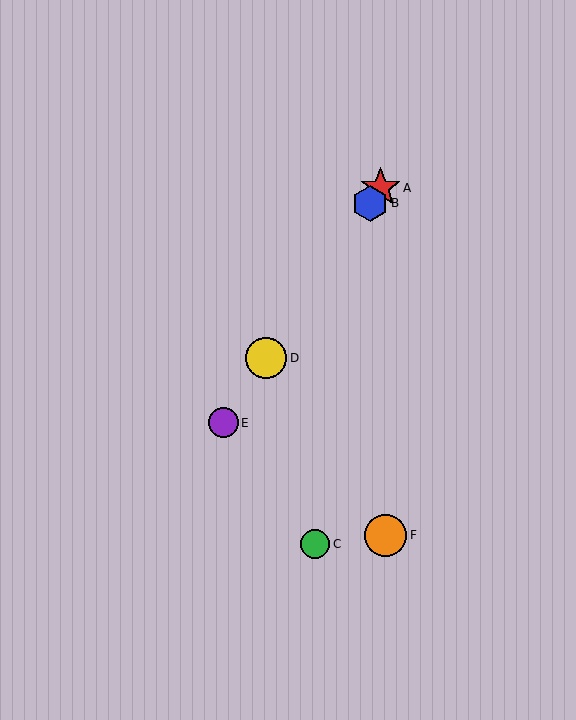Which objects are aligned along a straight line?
Objects A, B, D, E are aligned along a straight line.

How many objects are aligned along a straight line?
4 objects (A, B, D, E) are aligned along a straight line.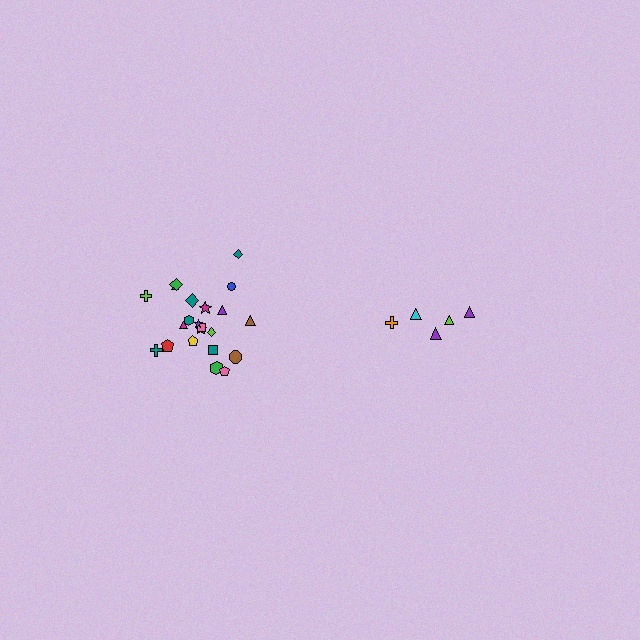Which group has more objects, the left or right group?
The left group.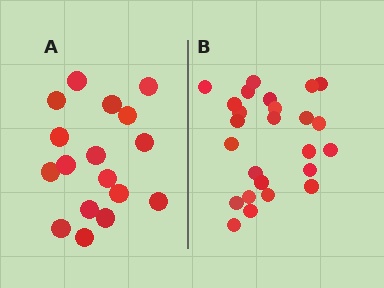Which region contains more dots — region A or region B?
Region B (the right region) has more dots.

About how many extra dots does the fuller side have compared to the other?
Region B has roughly 8 or so more dots than region A.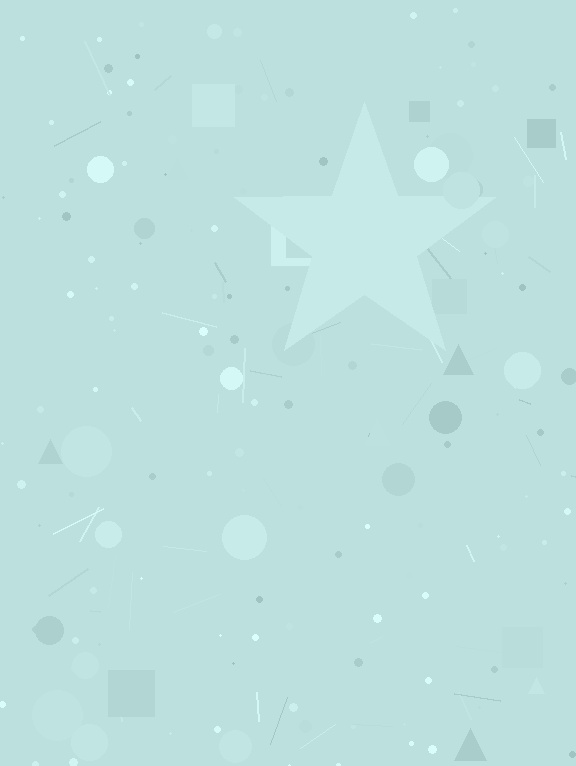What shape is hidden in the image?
A star is hidden in the image.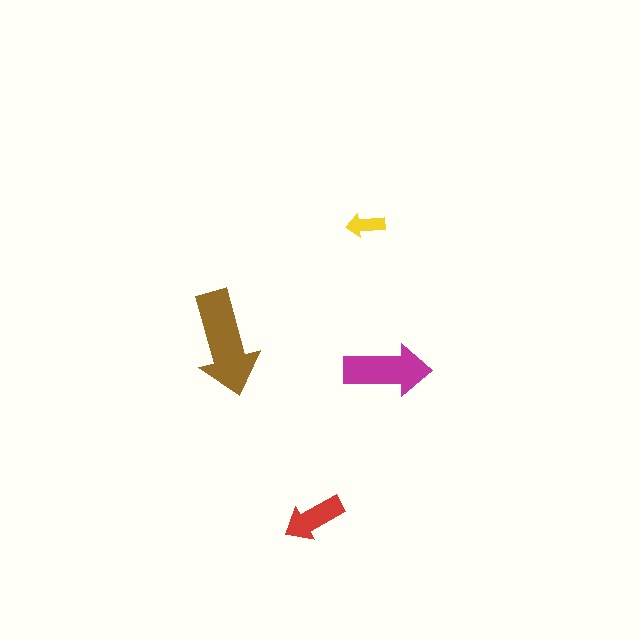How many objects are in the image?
There are 4 objects in the image.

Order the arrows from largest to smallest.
the brown one, the magenta one, the red one, the yellow one.